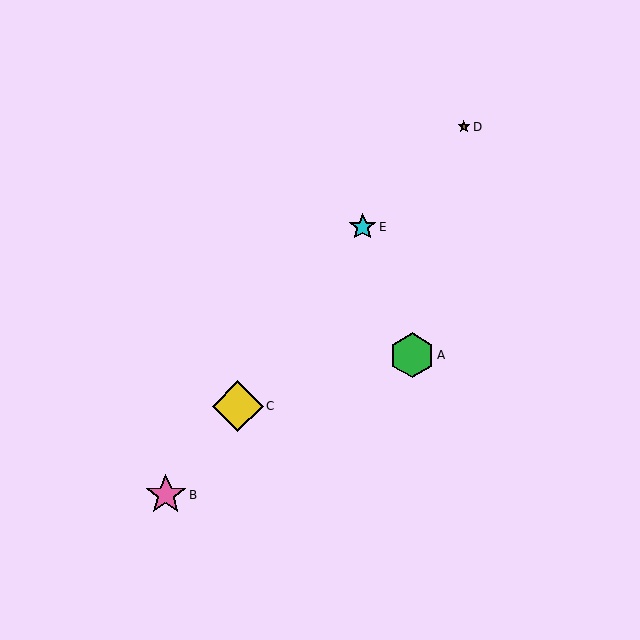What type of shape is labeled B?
Shape B is a pink star.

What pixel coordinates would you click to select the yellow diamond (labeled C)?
Click at (238, 406) to select the yellow diamond C.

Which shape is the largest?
The yellow diamond (labeled C) is the largest.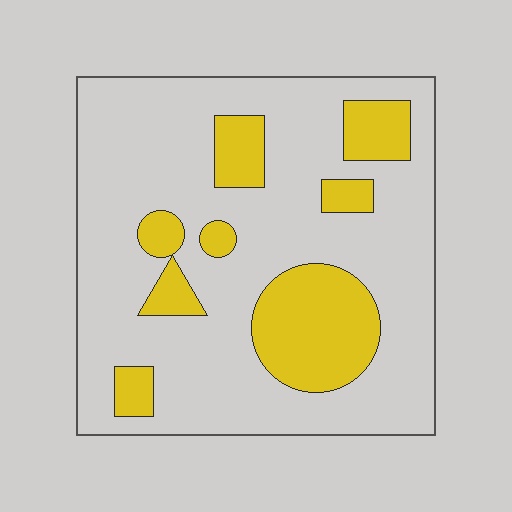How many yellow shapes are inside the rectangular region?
8.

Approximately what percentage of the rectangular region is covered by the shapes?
Approximately 25%.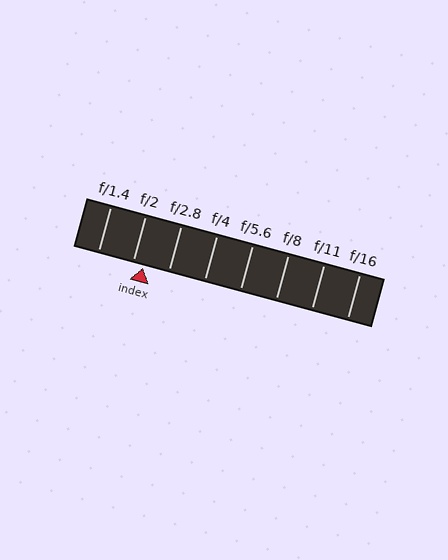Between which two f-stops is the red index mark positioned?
The index mark is between f/2 and f/2.8.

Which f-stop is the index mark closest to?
The index mark is closest to f/2.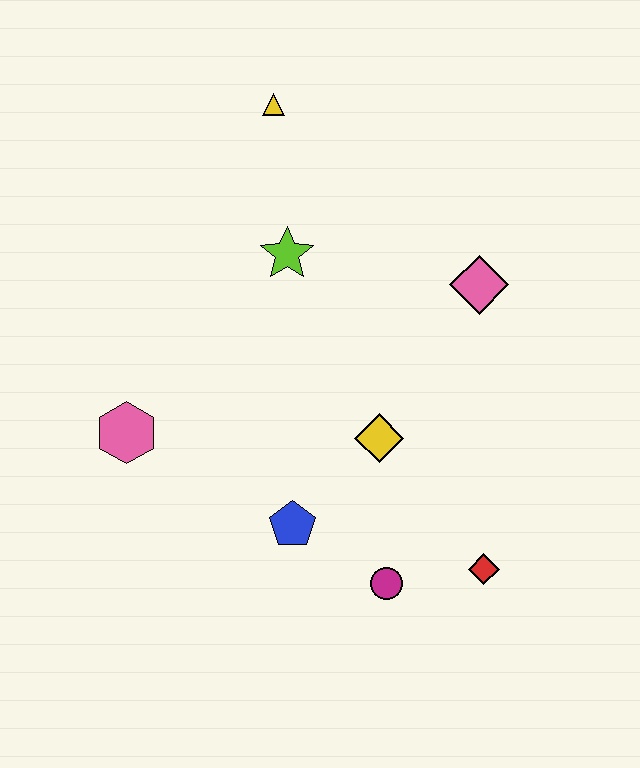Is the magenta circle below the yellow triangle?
Yes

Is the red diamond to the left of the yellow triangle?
No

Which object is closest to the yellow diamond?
The blue pentagon is closest to the yellow diamond.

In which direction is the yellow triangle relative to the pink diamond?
The yellow triangle is to the left of the pink diamond.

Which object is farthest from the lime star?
The red diamond is farthest from the lime star.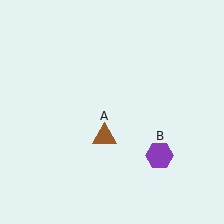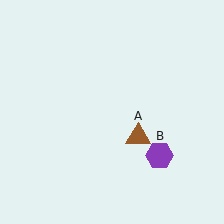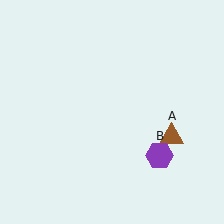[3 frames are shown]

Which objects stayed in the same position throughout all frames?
Purple hexagon (object B) remained stationary.